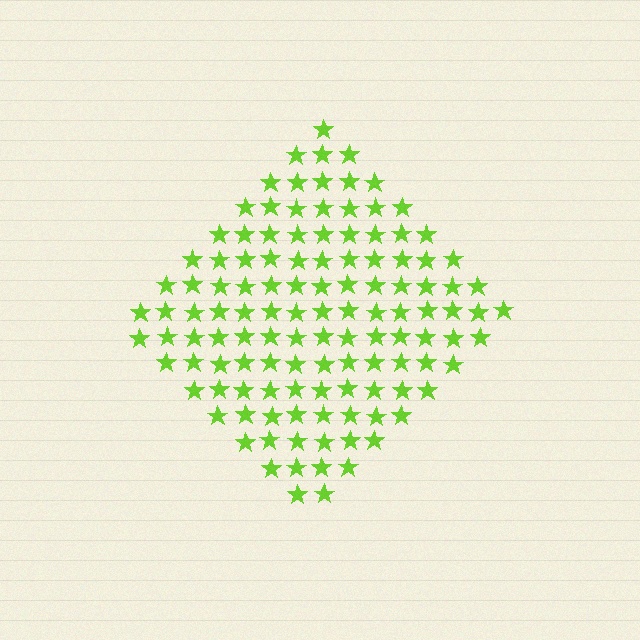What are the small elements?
The small elements are stars.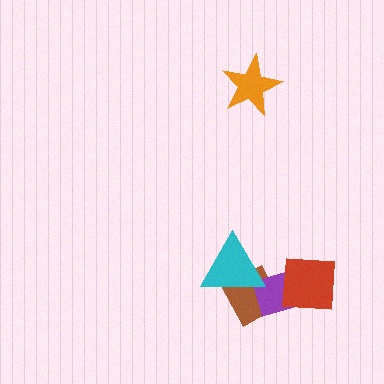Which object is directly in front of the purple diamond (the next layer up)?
The cyan triangle is directly in front of the purple diamond.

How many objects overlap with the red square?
2 objects overlap with the red square.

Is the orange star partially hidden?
No, no other shape covers it.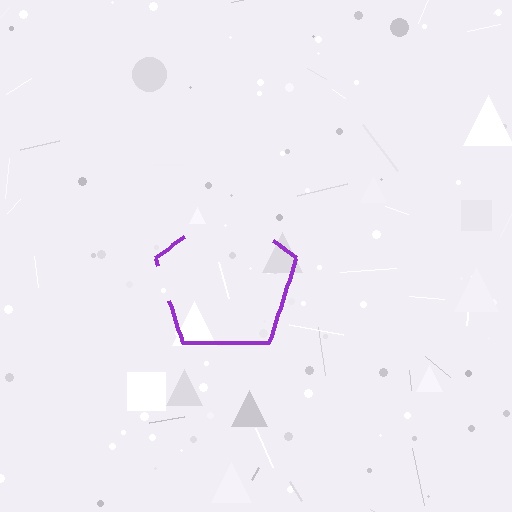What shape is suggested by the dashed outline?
The dashed outline suggests a pentagon.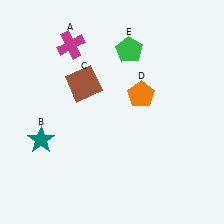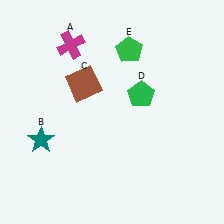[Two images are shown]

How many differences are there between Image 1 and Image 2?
There is 1 difference between the two images.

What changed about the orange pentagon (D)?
In Image 1, D is orange. In Image 2, it changed to green.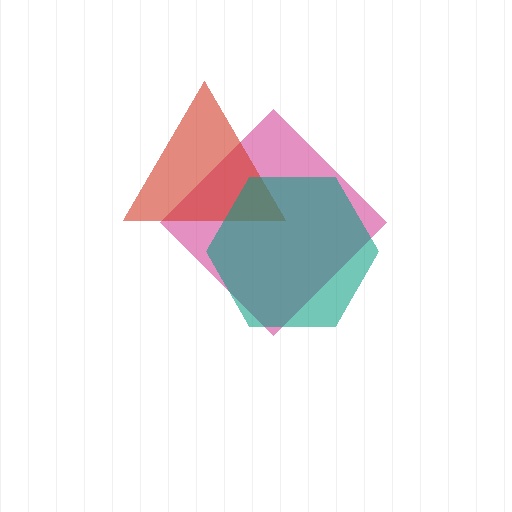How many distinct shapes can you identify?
There are 3 distinct shapes: a magenta diamond, a red triangle, a teal hexagon.